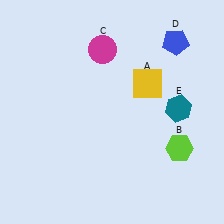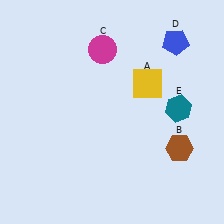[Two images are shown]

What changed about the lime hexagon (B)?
In Image 1, B is lime. In Image 2, it changed to brown.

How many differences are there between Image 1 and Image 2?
There is 1 difference between the two images.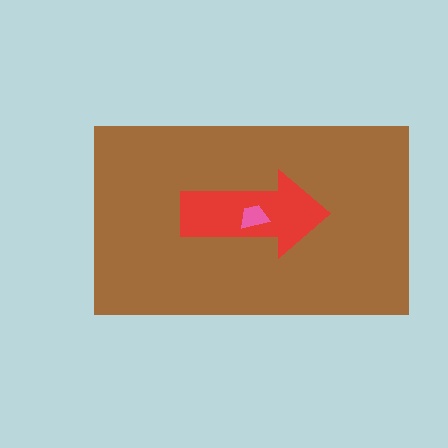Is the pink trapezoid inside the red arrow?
Yes.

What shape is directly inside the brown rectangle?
The red arrow.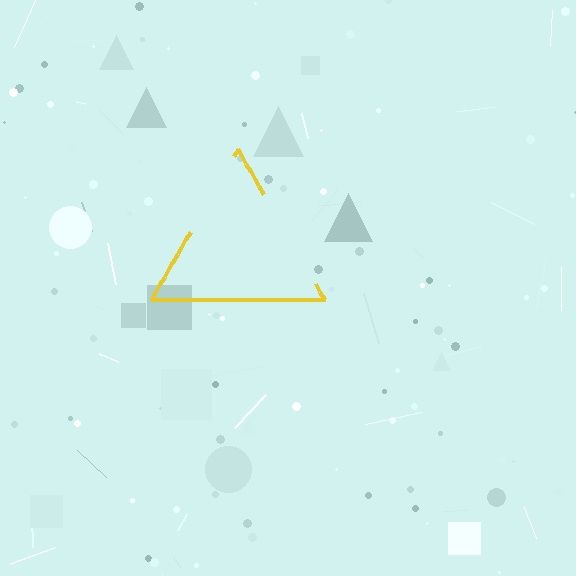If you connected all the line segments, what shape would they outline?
They would outline a triangle.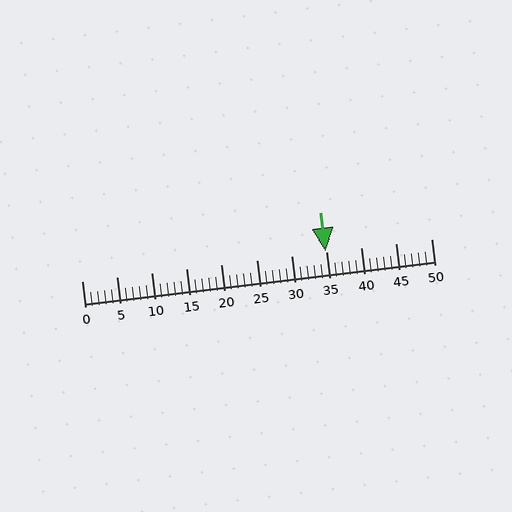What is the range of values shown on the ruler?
The ruler shows values from 0 to 50.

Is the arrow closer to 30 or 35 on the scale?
The arrow is closer to 35.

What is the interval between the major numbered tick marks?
The major tick marks are spaced 5 units apart.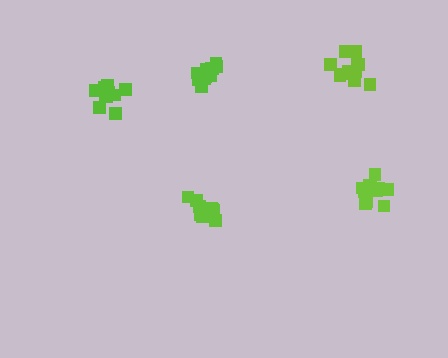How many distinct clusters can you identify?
There are 5 distinct clusters.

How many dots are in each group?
Group 1: 10 dots, Group 2: 12 dots, Group 3: 12 dots, Group 4: 12 dots, Group 5: 13 dots (59 total).